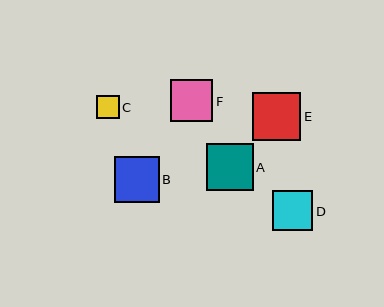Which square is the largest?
Square E is the largest with a size of approximately 48 pixels.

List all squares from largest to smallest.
From largest to smallest: E, A, B, F, D, C.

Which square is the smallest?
Square C is the smallest with a size of approximately 23 pixels.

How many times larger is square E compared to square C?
Square E is approximately 2.1 times the size of square C.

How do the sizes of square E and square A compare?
Square E and square A are approximately the same size.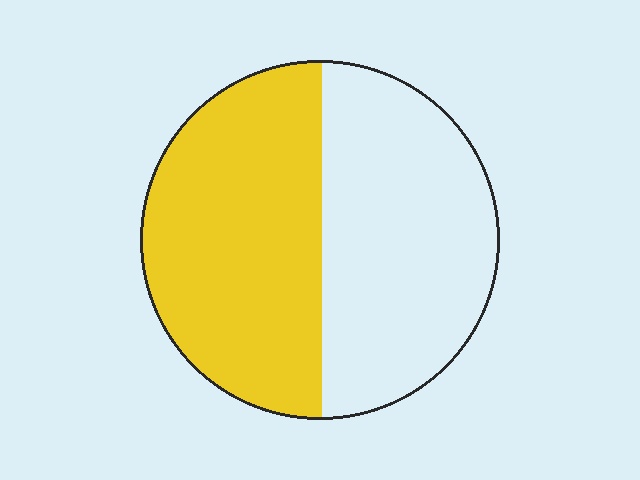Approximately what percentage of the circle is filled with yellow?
Approximately 50%.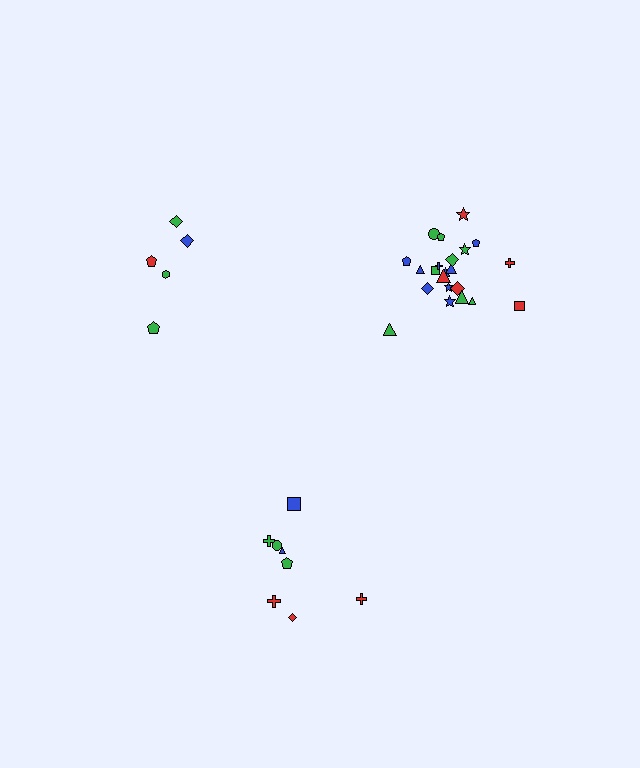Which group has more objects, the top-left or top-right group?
The top-right group.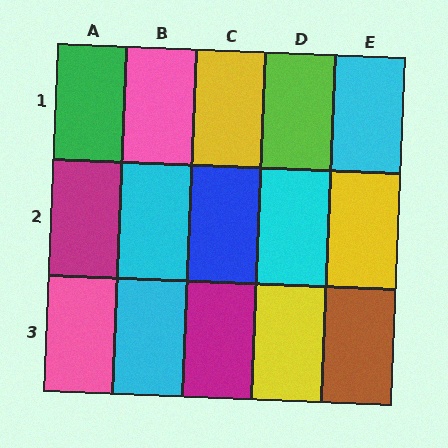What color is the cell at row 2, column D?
Cyan.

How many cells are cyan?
4 cells are cyan.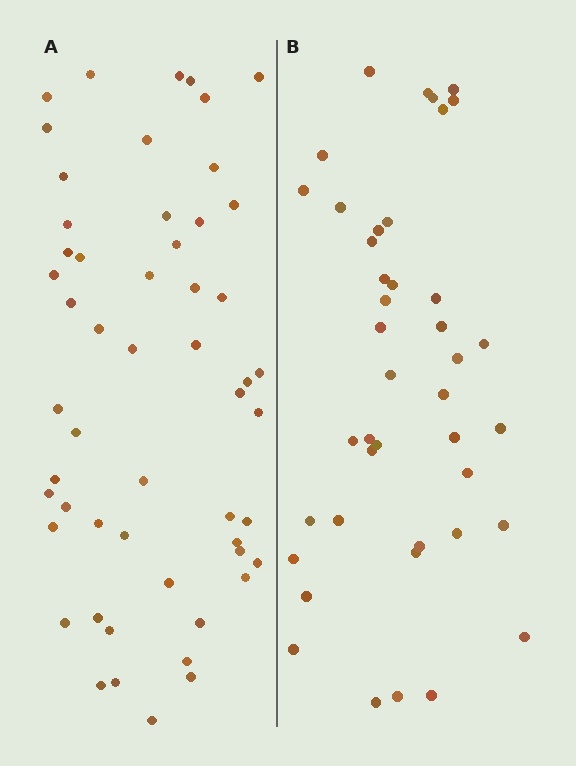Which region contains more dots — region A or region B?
Region A (the left region) has more dots.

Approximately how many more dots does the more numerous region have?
Region A has roughly 12 or so more dots than region B.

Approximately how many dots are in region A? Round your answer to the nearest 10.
About 50 dots. (The exact count is 54, which rounds to 50.)